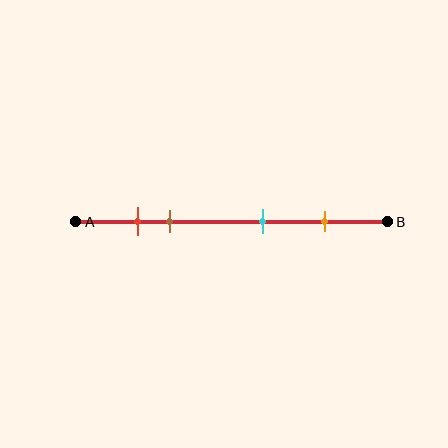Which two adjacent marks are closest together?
The red and brown marks are the closest adjacent pair.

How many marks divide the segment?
There are 4 marks dividing the segment.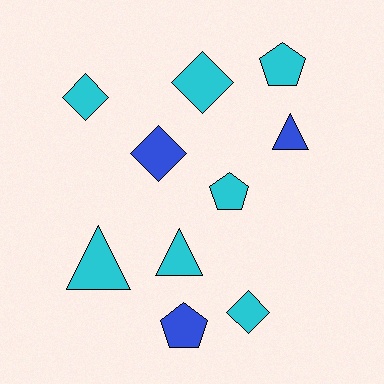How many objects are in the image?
There are 10 objects.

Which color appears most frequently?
Cyan, with 7 objects.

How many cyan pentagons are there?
There are 2 cyan pentagons.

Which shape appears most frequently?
Diamond, with 4 objects.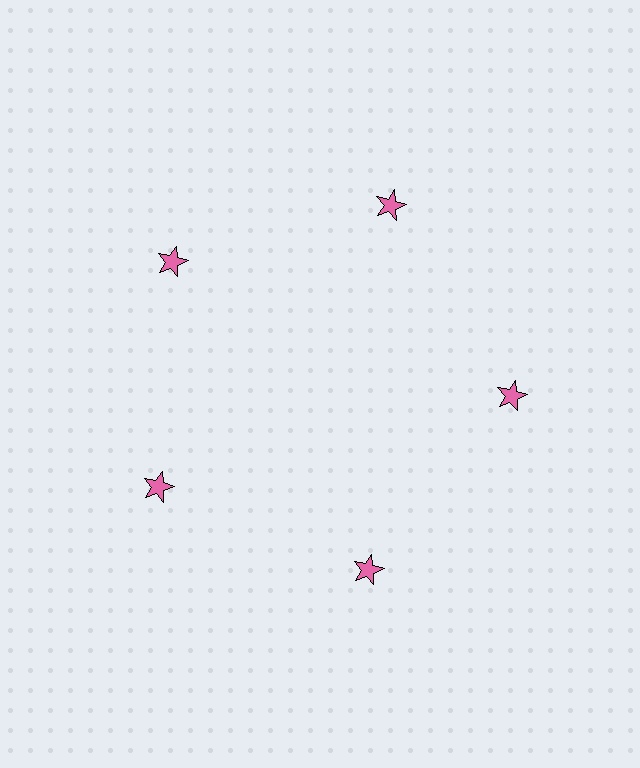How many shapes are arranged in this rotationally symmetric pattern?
There are 5 shapes, arranged in 5 groups of 1.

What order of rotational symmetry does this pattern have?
This pattern has 5-fold rotational symmetry.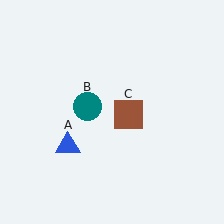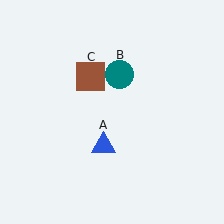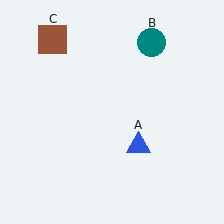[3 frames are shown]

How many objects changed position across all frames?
3 objects changed position: blue triangle (object A), teal circle (object B), brown square (object C).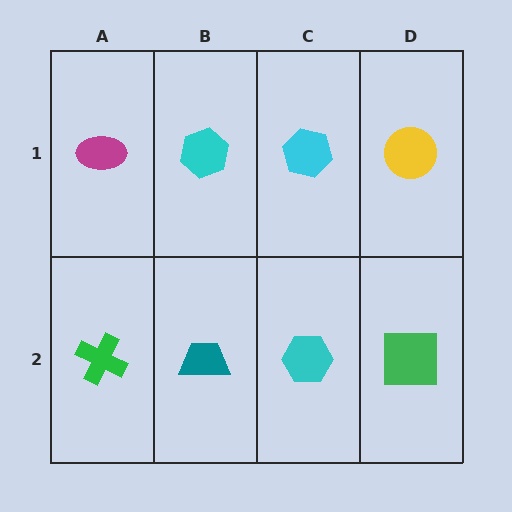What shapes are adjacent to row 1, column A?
A green cross (row 2, column A), a cyan hexagon (row 1, column B).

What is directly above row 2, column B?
A cyan hexagon.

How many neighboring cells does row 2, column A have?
2.